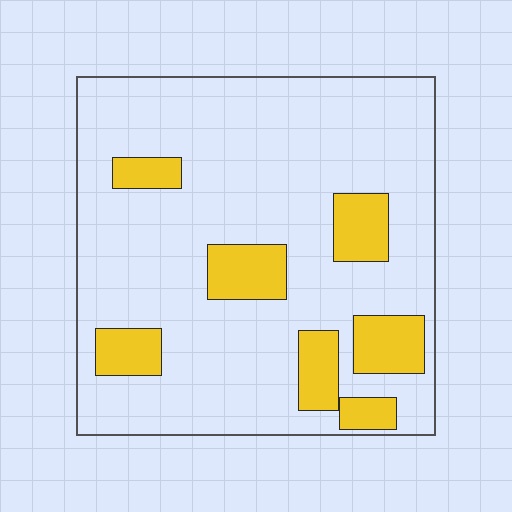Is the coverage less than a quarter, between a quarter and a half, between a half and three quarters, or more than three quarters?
Less than a quarter.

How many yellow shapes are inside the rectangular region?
7.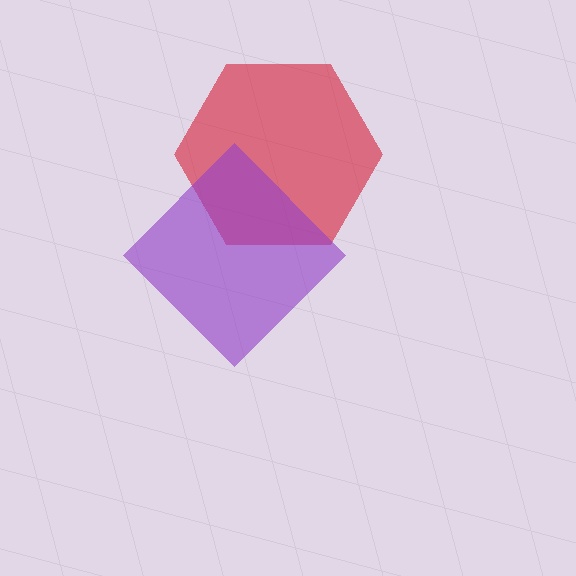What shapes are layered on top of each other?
The layered shapes are: a red hexagon, a purple diamond.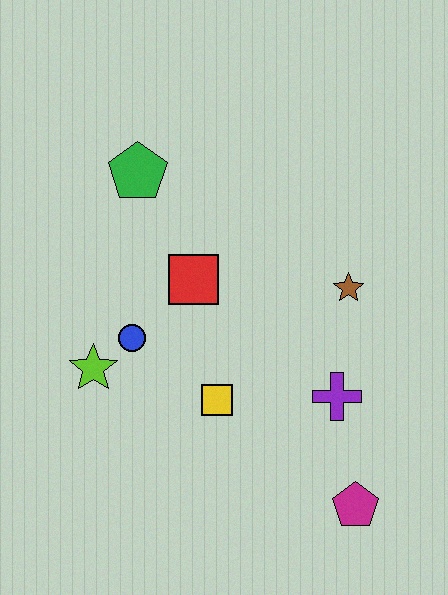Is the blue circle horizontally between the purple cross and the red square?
No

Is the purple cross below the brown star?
Yes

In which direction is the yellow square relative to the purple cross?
The yellow square is to the left of the purple cross.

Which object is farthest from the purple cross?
The green pentagon is farthest from the purple cross.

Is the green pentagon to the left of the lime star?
No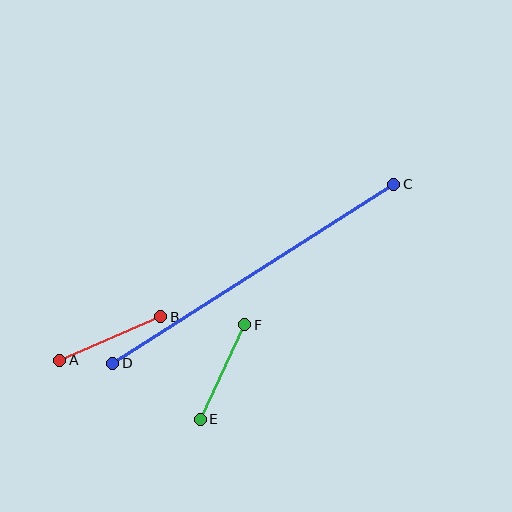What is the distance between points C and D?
The distance is approximately 333 pixels.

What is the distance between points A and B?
The distance is approximately 110 pixels.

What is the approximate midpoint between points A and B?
The midpoint is at approximately (110, 339) pixels.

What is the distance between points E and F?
The distance is approximately 104 pixels.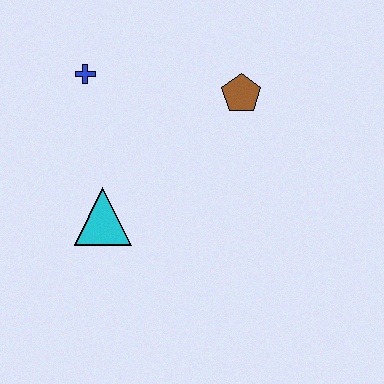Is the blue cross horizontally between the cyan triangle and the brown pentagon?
No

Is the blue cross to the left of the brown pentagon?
Yes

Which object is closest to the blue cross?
The cyan triangle is closest to the blue cross.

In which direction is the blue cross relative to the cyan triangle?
The blue cross is above the cyan triangle.